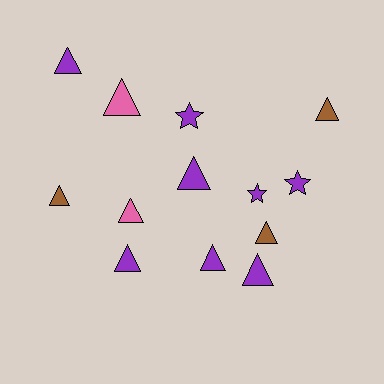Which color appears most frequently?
Purple, with 8 objects.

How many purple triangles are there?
There are 5 purple triangles.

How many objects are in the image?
There are 13 objects.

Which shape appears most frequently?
Triangle, with 10 objects.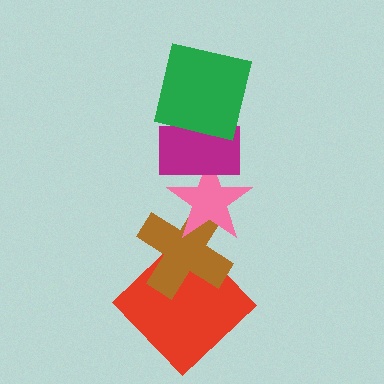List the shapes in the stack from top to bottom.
From top to bottom: the green square, the magenta rectangle, the pink star, the brown cross, the red diamond.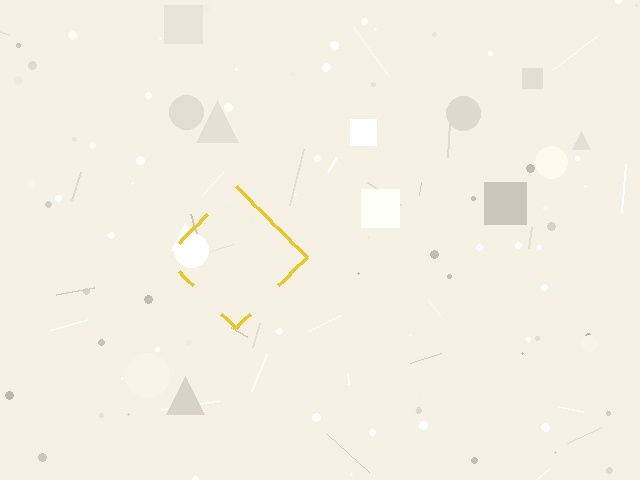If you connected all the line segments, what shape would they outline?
They would outline a diamond.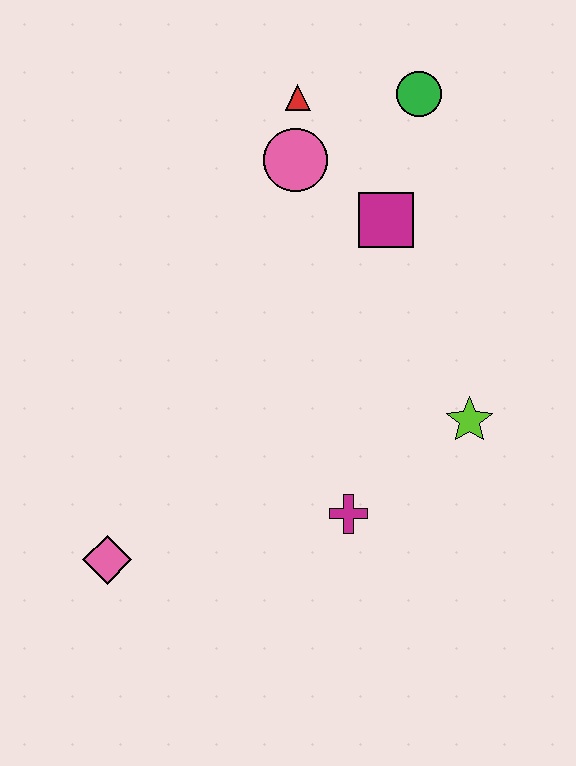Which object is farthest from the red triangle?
The pink diamond is farthest from the red triangle.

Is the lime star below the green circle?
Yes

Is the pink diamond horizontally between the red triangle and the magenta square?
No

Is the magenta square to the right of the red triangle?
Yes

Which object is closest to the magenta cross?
The lime star is closest to the magenta cross.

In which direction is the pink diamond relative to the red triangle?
The pink diamond is below the red triangle.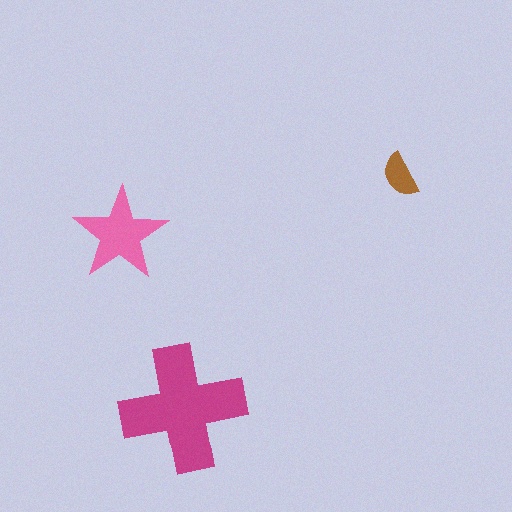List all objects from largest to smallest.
The magenta cross, the pink star, the brown semicircle.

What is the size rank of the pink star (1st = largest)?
2nd.